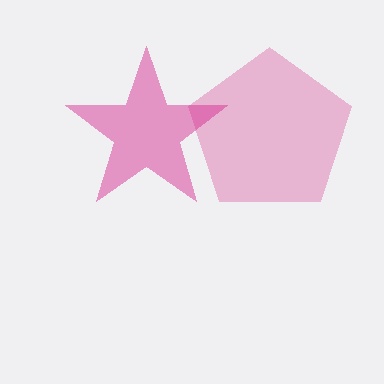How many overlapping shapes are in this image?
There are 2 overlapping shapes in the image.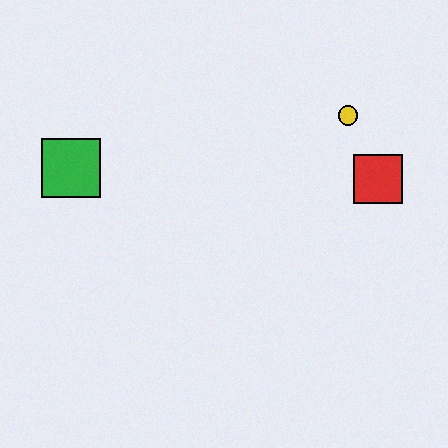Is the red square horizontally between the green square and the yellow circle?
No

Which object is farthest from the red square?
The green square is farthest from the red square.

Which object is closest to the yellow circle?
The red square is closest to the yellow circle.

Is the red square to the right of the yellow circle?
Yes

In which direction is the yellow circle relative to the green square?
The yellow circle is to the right of the green square.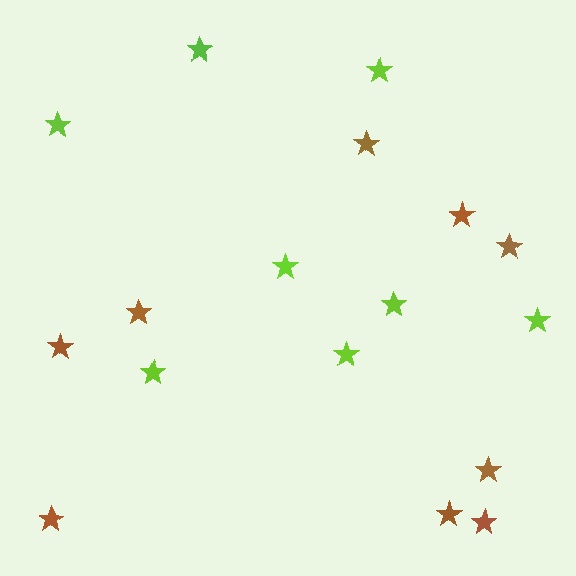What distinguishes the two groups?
There are 2 groups: one group of lime stars (8) and one group of brown stars (9).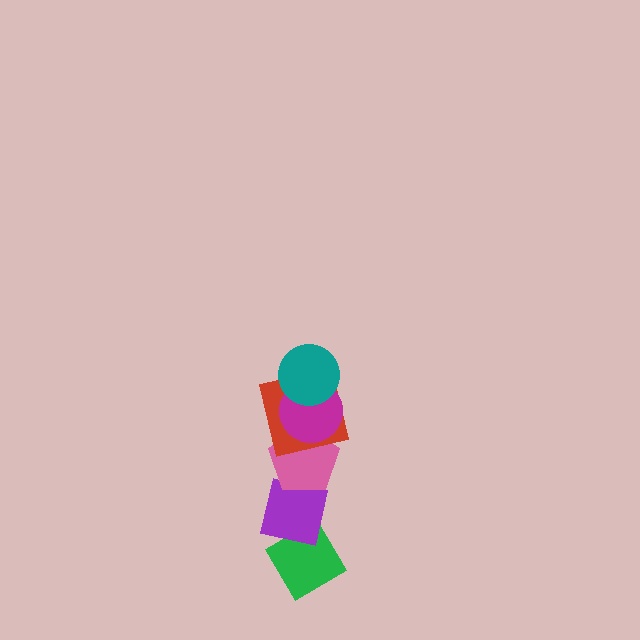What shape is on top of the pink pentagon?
The red square is on top of the pink pentagon.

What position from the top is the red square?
The red square is 3rd from the top.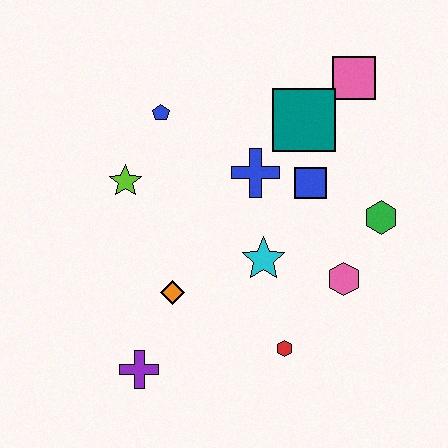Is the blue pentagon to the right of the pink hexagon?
No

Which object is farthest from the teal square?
The purple cross is farthest from the teal square.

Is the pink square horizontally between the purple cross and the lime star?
No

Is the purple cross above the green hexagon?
No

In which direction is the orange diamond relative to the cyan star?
The orange diamond is to the left of the cyan star.